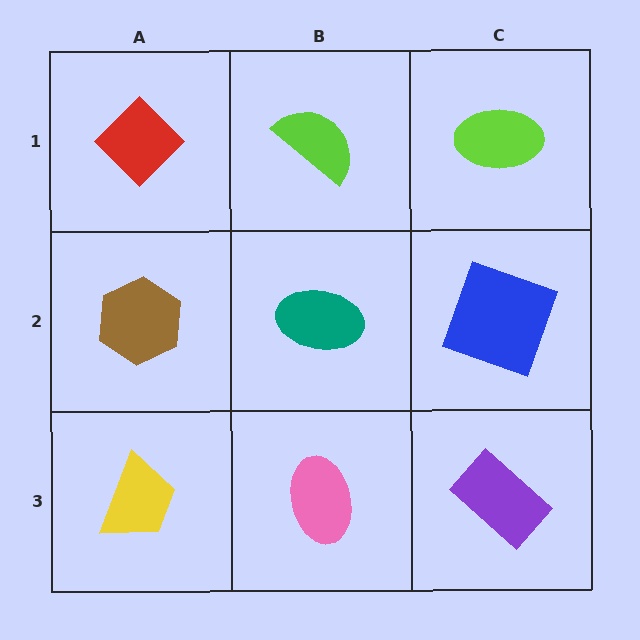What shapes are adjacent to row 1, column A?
A brown hexagon (row 2, column A), a lime semicircle (row 1, column B).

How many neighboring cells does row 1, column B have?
3.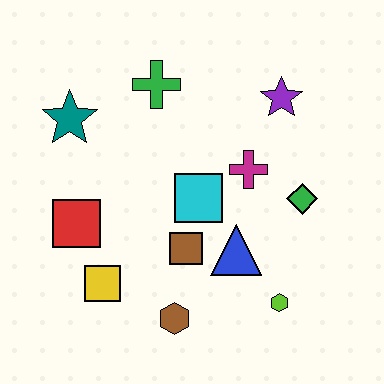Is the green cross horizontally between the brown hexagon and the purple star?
No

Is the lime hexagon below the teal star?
Yes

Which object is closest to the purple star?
The magenta cross is closest to the purple star.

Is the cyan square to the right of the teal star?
Yes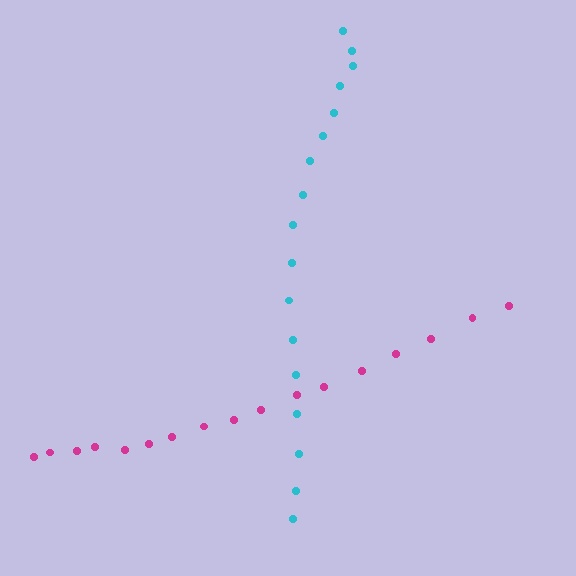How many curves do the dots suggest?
There are 2 distinct paths.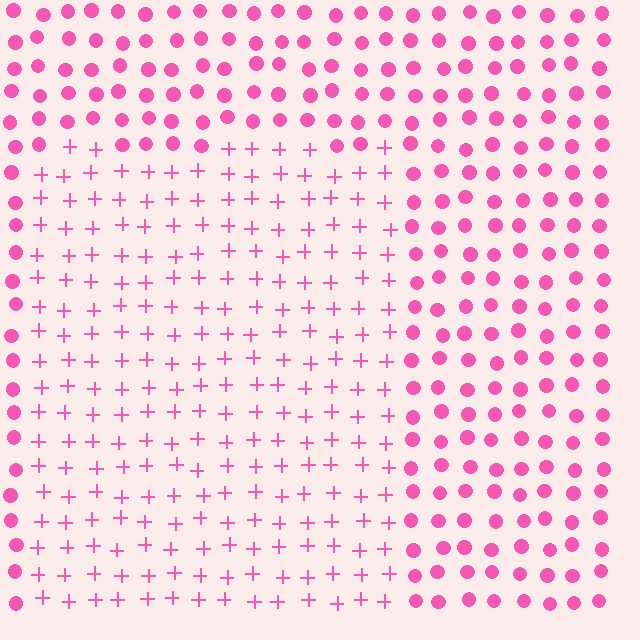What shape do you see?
I see a rectangle.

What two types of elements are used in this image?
The image uses plus signs inside the rectangle region and circles outside it.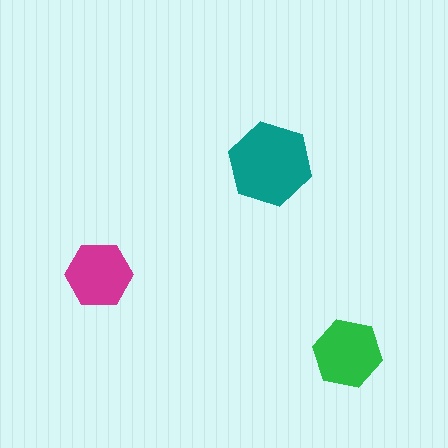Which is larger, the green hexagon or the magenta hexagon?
The green one.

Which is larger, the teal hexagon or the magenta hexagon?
The teal one.